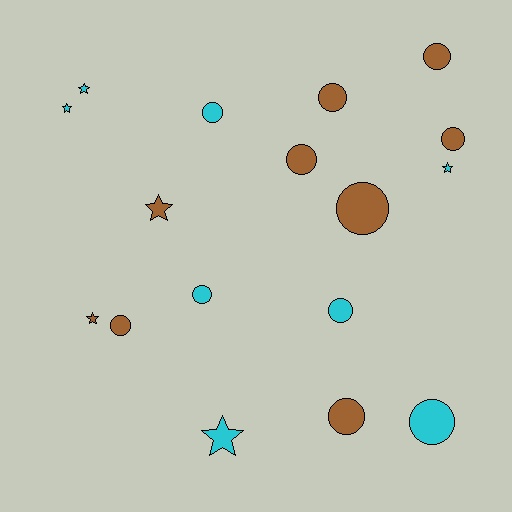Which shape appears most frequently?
Circle, with 11 objects.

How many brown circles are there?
There are 7 brown circles.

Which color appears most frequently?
Brown, with 9 objects.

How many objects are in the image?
There are 17 objects.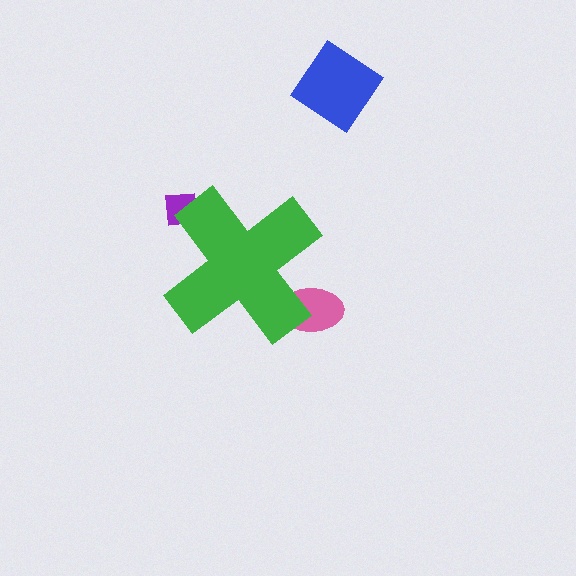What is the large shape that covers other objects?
A green cross.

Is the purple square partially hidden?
Yes, the purple square is partially hidden behind the green cross.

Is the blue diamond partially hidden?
No, the blue diamond is fully visible.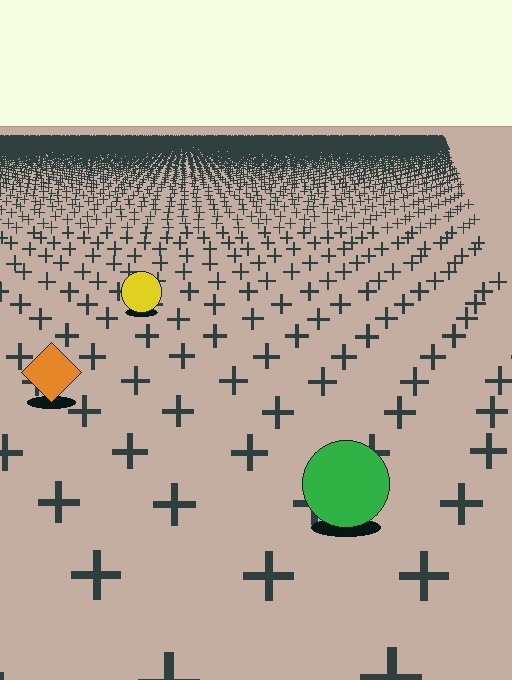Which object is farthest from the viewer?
The yellow circle is farthest from the viewer. It appears smaller and the ground texture around it is denser.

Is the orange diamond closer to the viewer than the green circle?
No. The green circle is closer — you can tell from the texture gradient: the ground texture is coarser near it.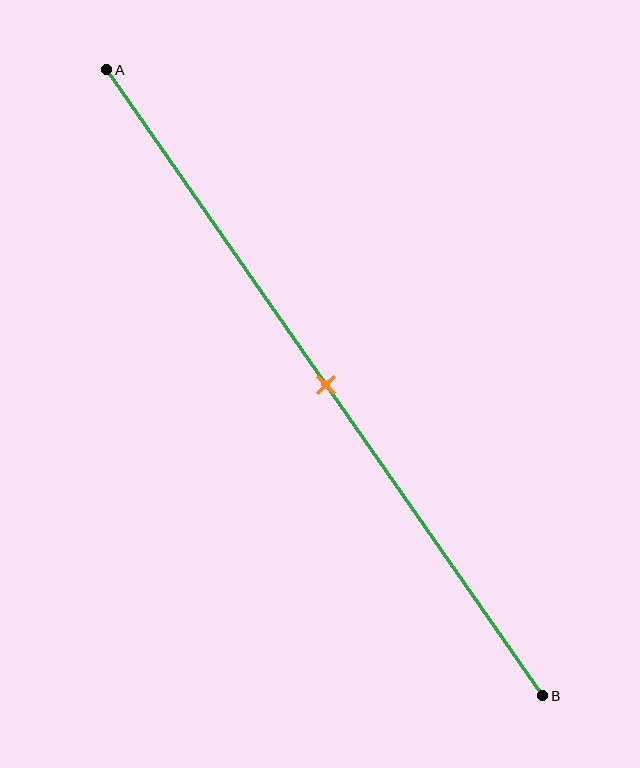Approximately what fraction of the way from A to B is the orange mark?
The orange mark is approximately 50% of the way from A to B.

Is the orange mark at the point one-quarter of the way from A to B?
No, the mark is at about 50% from A, not at the 25% one-quarter point.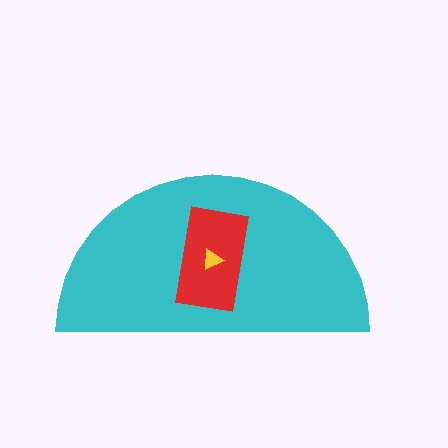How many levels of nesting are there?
3.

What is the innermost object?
The yellow triangle.